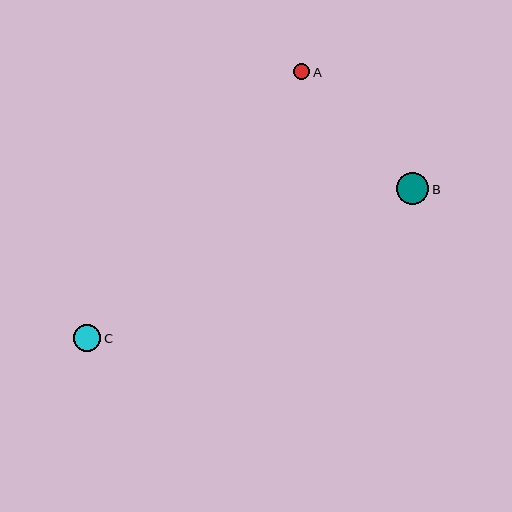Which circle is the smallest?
Circle A is the smallest with a size of approximately 16 pixels.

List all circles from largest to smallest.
From largest to smallest: B, C, A.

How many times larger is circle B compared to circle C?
Circle B is approximately 1.2 times the size of circle C.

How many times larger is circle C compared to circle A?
Circle C is approximately 1.7 times the size of circle A.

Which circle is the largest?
Circle B is the largest with a size of approximately 32 pixels.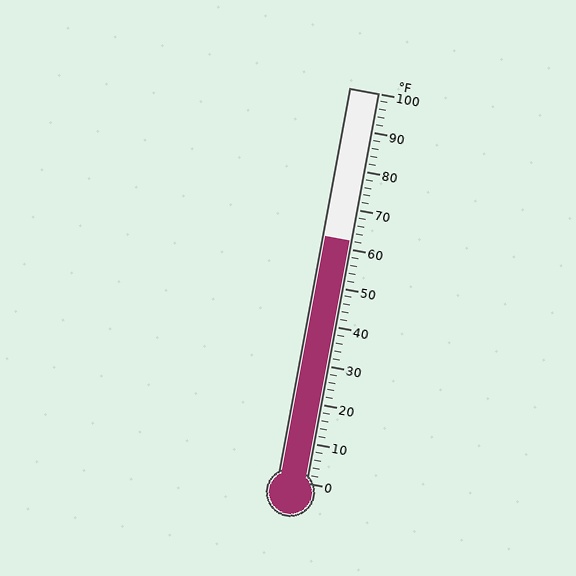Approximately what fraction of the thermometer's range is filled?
The thermometer is filled to approximately 60% of its range.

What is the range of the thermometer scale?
The thermometer scale ranges from 0°F to 100°F.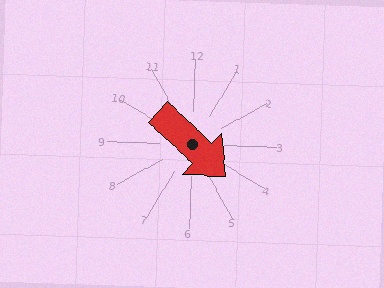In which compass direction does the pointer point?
Southeast.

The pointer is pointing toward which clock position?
Roughly 4 o'clock.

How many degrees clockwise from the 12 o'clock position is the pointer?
Approximately 132 degrees.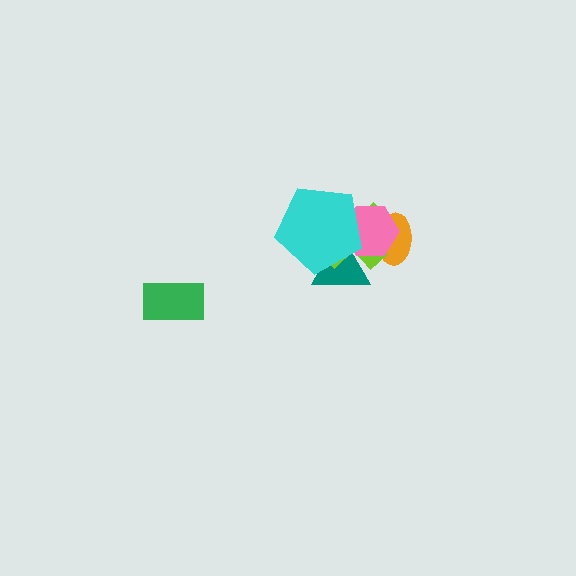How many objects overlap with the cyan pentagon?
3 objects overlap with the cyan pentagon.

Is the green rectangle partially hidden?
No, no other shape covers it.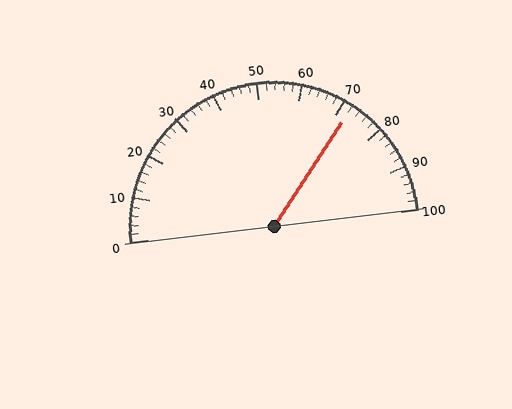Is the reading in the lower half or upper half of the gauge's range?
The reading is in the upper half of the range (0 to 100).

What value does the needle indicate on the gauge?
The needle indicates approximately 72.